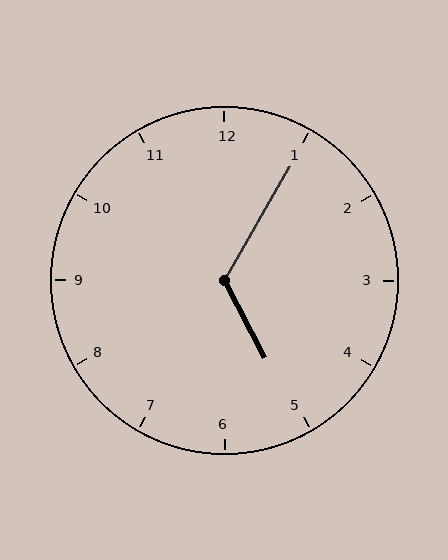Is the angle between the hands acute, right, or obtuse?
It is obtuse.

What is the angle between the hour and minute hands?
Approximately 122 degrees.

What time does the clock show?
5:05.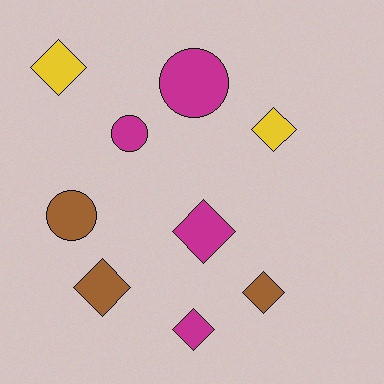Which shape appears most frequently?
Diamond, with 6 objects.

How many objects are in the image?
There are 9 objects.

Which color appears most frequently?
Magenta, with 4 objects.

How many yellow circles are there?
There are no yellow circles.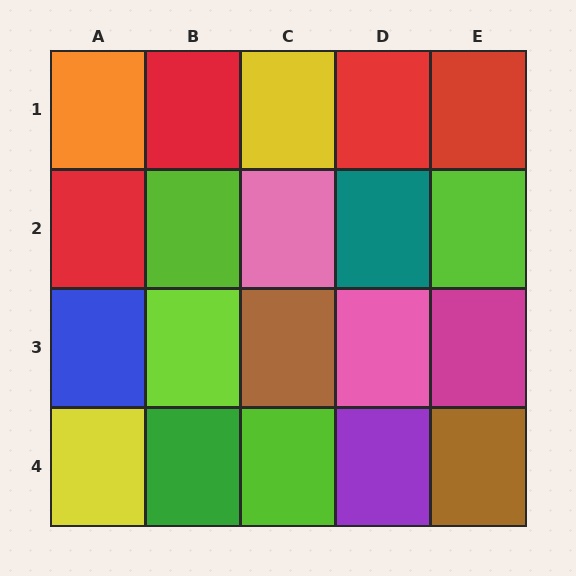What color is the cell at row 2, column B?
Lime.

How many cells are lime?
4 cells are lime.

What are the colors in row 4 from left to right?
Yellow, green, lime, purple, brown.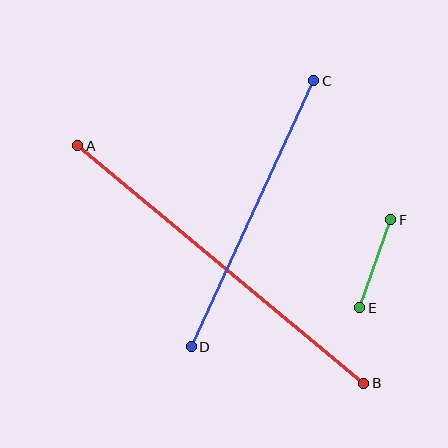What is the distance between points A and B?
The distance is approximately 372 pixels.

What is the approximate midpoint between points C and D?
The midpoint is at approximately (252, 214) pixels.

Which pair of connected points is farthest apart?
Points A and B are farthest apart.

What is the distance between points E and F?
The distance is approximately 93 pixels.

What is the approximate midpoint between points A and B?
The midpoint is at approximately (221, 265) pixels.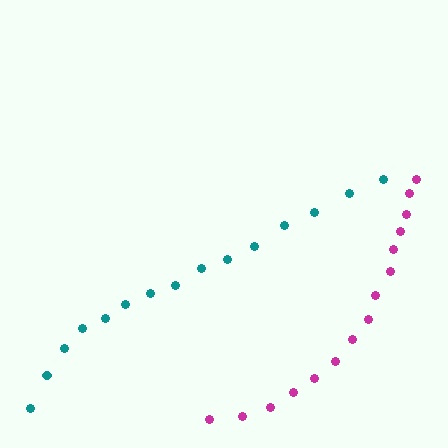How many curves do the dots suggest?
There are 2 distinct paths.